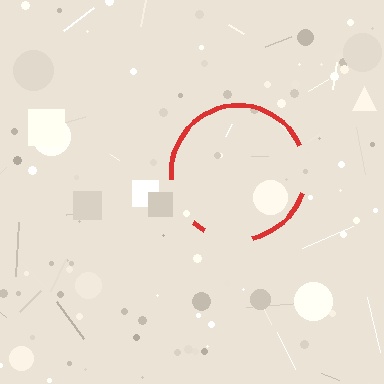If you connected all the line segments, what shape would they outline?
They would outline a circle.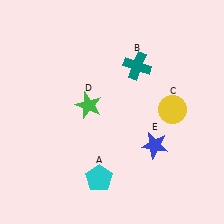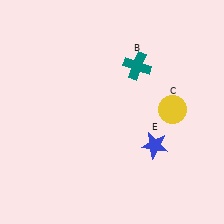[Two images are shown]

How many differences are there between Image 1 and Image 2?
There are 2 differences between the two images.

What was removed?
The cyan pentagon (A), the green star (D) were removed in Image 2.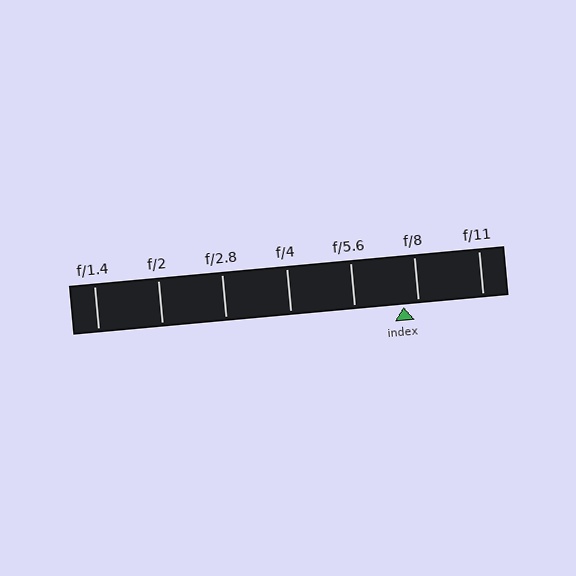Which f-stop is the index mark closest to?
The index mark is closest to f/8.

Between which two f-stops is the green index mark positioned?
The index mark is between f/5.6 and f/8.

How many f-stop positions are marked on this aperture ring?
There are 7 f-stop positions marked.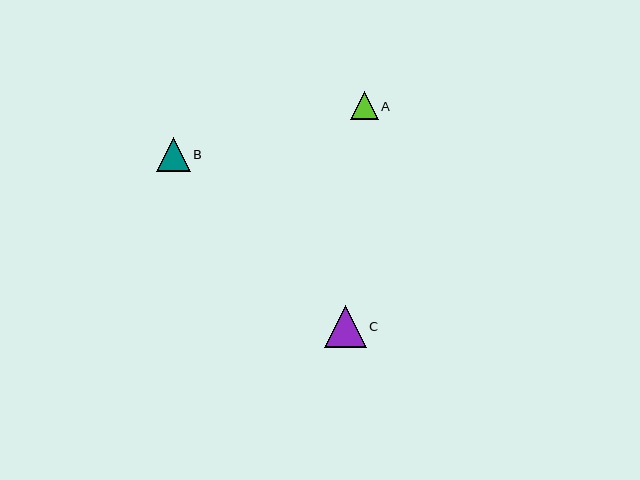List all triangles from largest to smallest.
From largest to smallest: C, B, A.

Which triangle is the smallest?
Triangle A is the smallest with a size of approximately 28 pixels.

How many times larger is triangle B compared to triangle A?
Triangle B is approximately 1.2 times the size of triangle A.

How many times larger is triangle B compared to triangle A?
Triangle B is approximately 1.2 times the size of triangle A.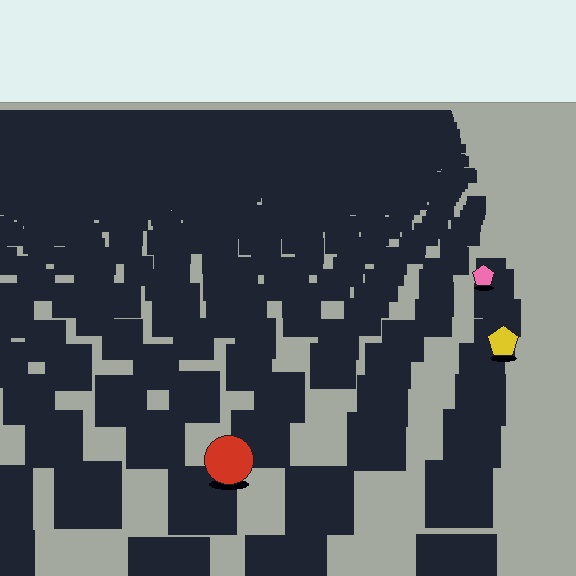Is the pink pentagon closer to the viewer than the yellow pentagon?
No. The yellow pentagon is closer — you can tell from the texture gradient: the ground texture is coarser near it.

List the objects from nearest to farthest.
From nearest to farthest: the red circle, the yellow pentagon, the pink pentagon.